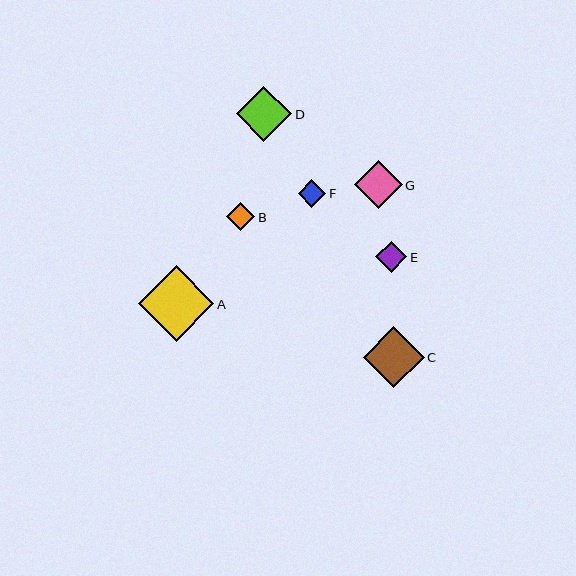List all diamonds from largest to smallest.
From largest to smallest: A, C, D, G, E, B, F.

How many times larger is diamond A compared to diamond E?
Diamond A is approximately 2.4 times the size of diamond E.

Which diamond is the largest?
Diamond A is the largest with a size of approximately 76 pixels.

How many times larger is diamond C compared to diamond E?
Diamond C is approximately 2.0 times the size of diamond E.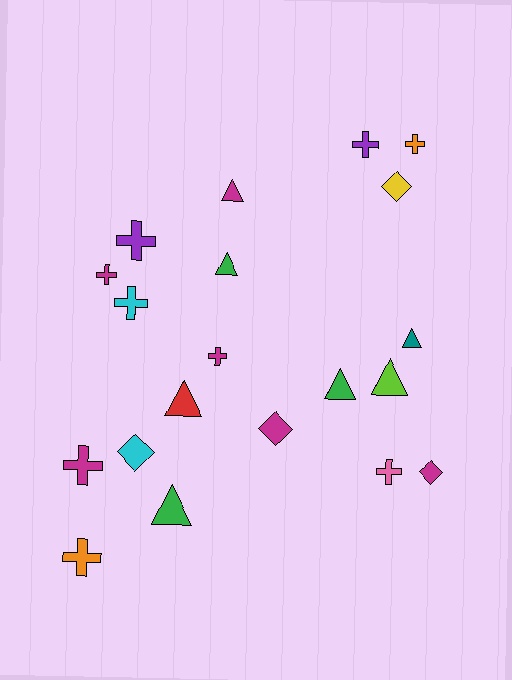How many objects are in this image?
There are 20 objects.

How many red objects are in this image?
There is 1 red object.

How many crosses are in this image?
There are 9 crosses.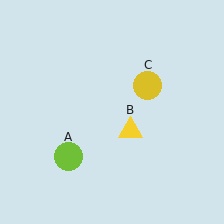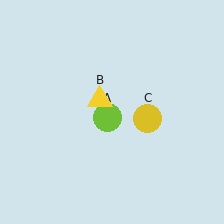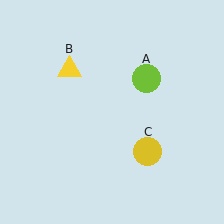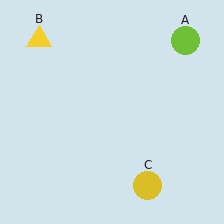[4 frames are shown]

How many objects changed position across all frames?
3 objects changed position: lime circle (object A), yellow triangle (object B), yellow circle (object C).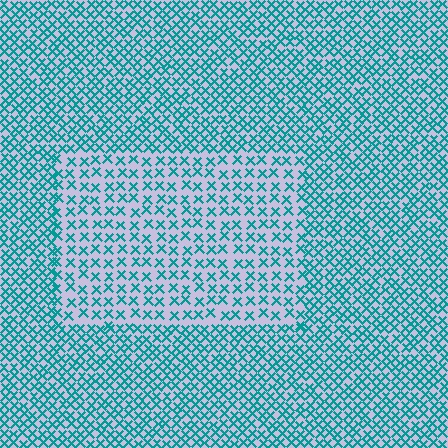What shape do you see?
I see a rectangle.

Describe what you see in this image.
The image contains small teal elements arranged at two different densities. A rectangle-shaped region is visible where the elements are less densely packed than the surrounding area.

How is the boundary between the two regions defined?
The boundary is defined by a change in element density (approximately 1.8x ratio). All elements are the same color, size, and shape.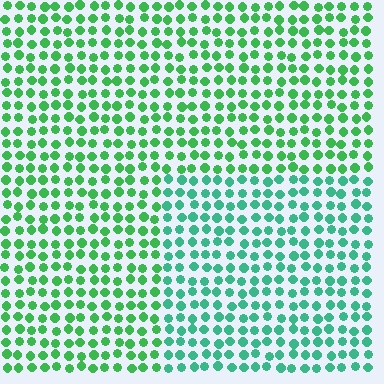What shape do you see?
I see a rectangle.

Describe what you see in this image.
The image is filled with small green elements in a uniform arrangement. A rectangle-shaped region is visible where the elements are tinted to a slightly different hue, forming a subtle color boundary.